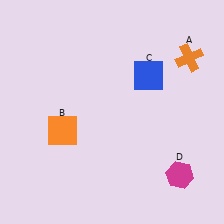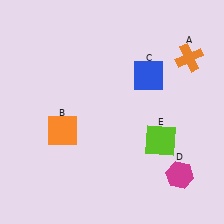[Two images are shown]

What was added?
A lime square (E) was added in Image 2.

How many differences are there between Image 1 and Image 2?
There is 1 difference between the two images.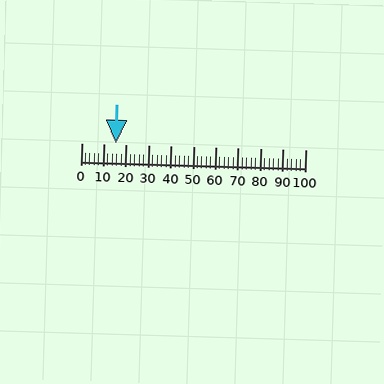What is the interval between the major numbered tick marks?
The major tick marks are spaced 10 units apart.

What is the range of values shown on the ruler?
The ruler shows values from 0 to 100.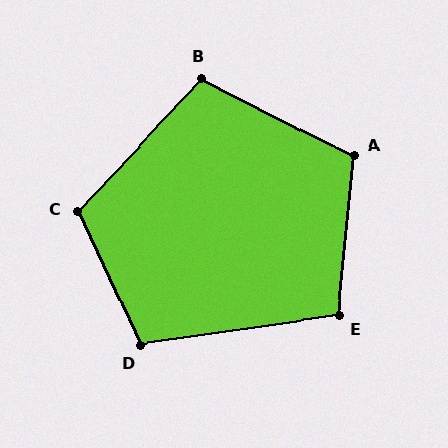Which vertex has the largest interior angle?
C, at approximately 112 degrees.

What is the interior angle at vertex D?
Approximately 107 degrees (obtuse).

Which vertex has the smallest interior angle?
E, at approximately 104 degrees.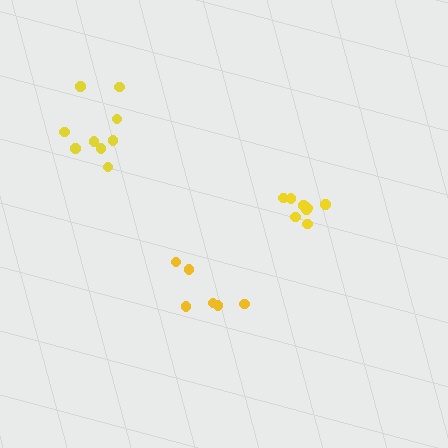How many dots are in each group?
Group 1: 6 dots, Group 2: 9 dots, Group 3: 9 dots (24 total).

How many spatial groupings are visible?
There are 3 spatial groupings.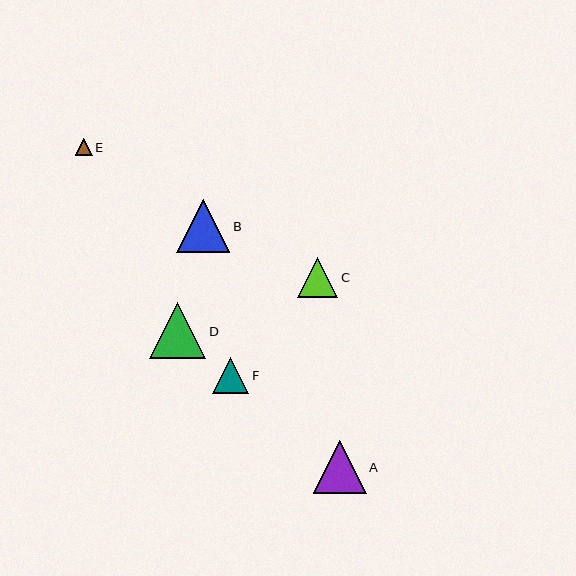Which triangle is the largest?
Triangle D is the largest with a size of approximately 56 pixels.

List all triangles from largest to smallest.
From largest to smallest: D, A, B, C, F, E.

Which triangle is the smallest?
Triangle E is the smallest with a size of approximately 17 pixels.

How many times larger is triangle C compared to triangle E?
Triangle C is approximately 2.3 times the size of triangle E.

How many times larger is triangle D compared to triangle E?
Triangle D is approximately 3.2 times the size of triangle E.